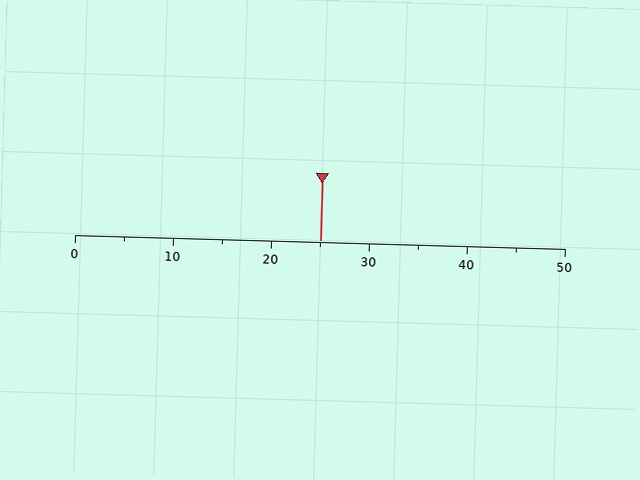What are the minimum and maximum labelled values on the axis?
The axis runs from 0 to 50.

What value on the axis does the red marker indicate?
The marker indicates approximately 25.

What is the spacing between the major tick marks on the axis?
The major ticks are spaced 10 apart.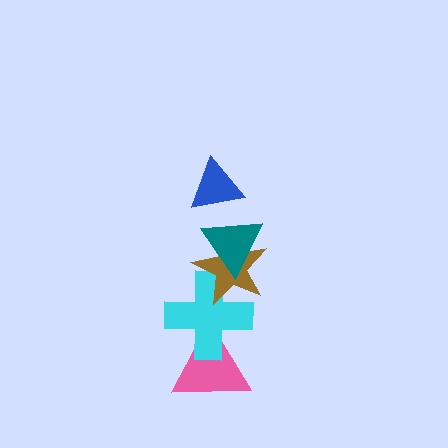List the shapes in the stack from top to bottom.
From top to bottom: the blue triangle, the teal triangle, the brown star, the cyan cross, the pink triangle.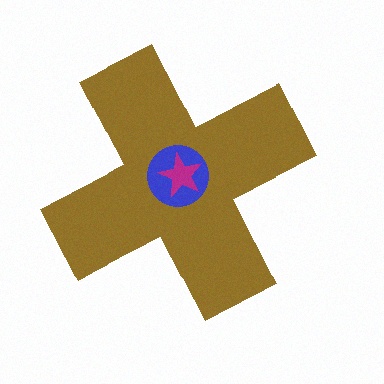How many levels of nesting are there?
3.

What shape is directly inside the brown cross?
The blue circle.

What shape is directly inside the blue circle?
The magenta star.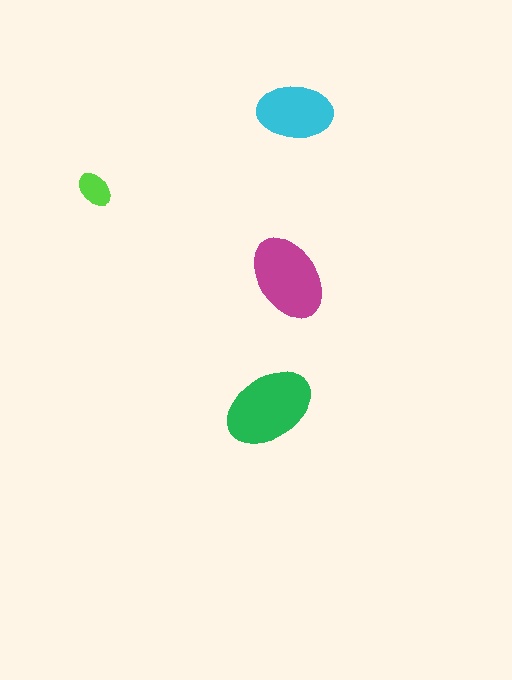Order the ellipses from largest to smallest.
the green one, the magenta one, the cyan one, the lime one.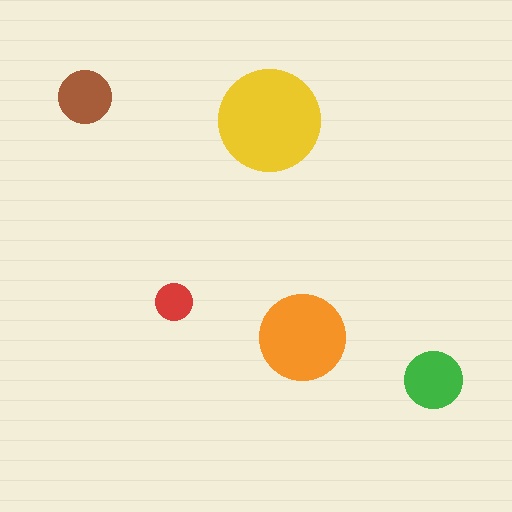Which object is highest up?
The brown circle is topmost.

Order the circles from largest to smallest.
the yellow one, the orange one, the green one, the brown one, the red one.